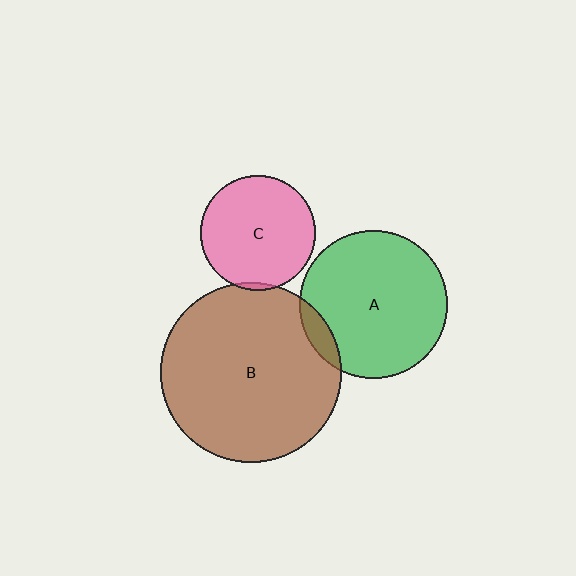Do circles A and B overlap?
Yes.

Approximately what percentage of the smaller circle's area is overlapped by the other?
Approximately 10%.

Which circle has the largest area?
Circle B (brown).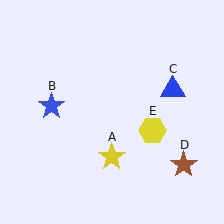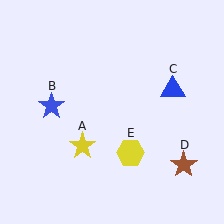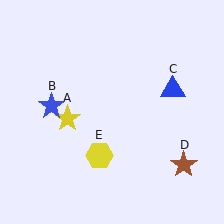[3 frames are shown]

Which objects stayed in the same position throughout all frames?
Blue star (object B) and blue triangle (object C) and brown star (object D) remained stationary.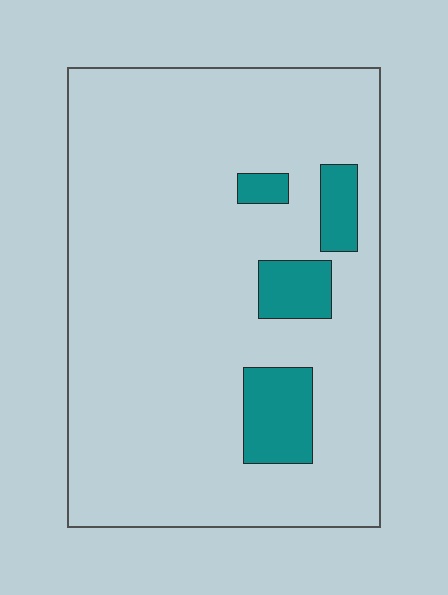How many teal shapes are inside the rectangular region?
4.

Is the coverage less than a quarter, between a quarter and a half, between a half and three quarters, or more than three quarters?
Less than a quarter.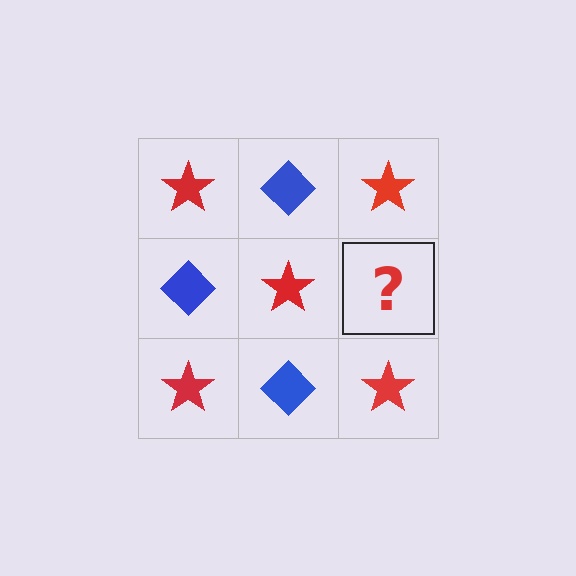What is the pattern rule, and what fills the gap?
The rule is that it alternates red star and blue diamond in a checkerboard pattern. The gap should be filled with a blue diamond.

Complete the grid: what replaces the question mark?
The question mark should be replaced with a blue diamond.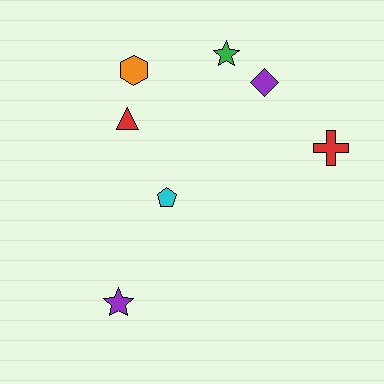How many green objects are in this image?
There is 1 green object.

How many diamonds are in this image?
There is 1 diamond.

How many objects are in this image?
There are 7 objects.